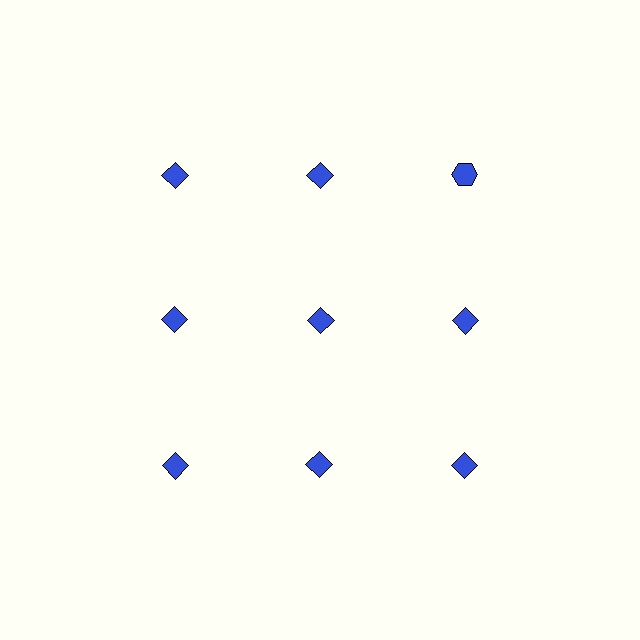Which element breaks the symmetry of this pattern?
The blue hexagon in the top row, center column breaks the symmetry. All other shapes are blue diamonds.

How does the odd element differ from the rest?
It has a different shape: hexagon instead of diamond.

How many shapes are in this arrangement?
There are 9 shapes arranged in a grid pattern.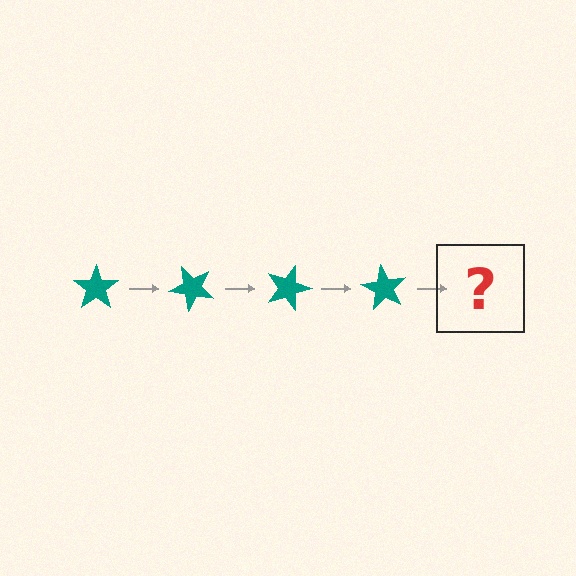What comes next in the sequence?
The next element should be a teal star rotated 180 degrees.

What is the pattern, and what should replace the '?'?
The pattern is that the star rotates 45 degrees each step. The '?' should be a teal star rotated 180 degrees.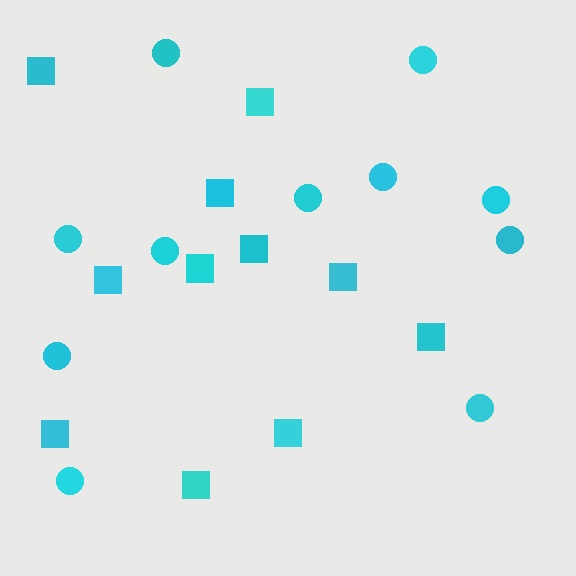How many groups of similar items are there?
There are 2 groups: one group of squares (11) and one group of circles (11).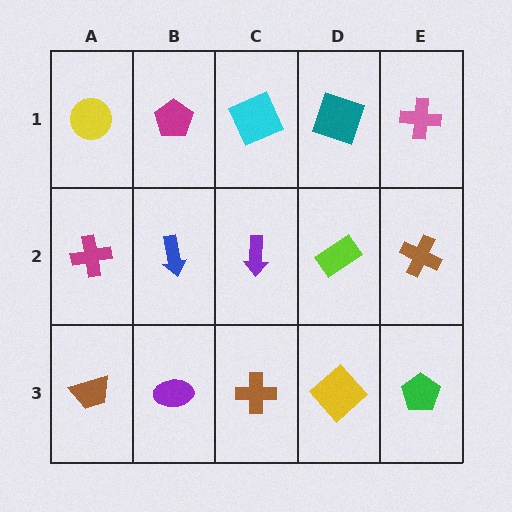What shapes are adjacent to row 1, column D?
A lime rectangle (row 2, column D), a cyan square (row 1, column C), a pink cross (row 1, column E).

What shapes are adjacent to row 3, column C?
A purple arrow (row 2, column C), a purple ellipse (row 3, column B), a yellow diamond (row 3, column D).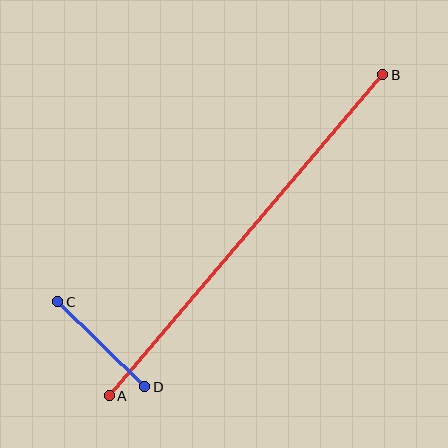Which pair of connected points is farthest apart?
Points A and B are farthest apart.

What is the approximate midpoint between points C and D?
The midpoint is at approximately (101, 344) pixels.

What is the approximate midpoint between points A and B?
The midpoint is at approximately (246, 235) pixels.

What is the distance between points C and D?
The distance is approximately 121 pixels.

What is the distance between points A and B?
The distance is approximately 422 pixels.